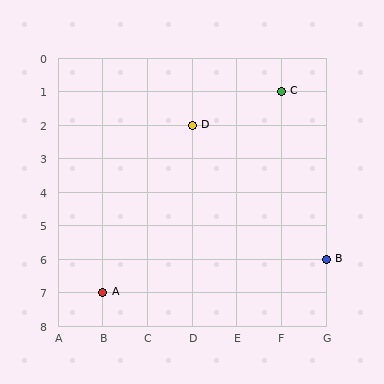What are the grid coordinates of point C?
Point C is at grid coordinates (F, 1).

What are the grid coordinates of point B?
Point B is at grid coordinates (G, 6).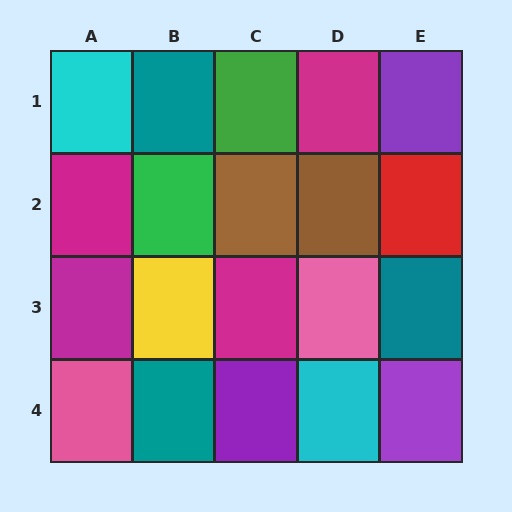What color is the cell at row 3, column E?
Teal.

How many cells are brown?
2 cells are brown.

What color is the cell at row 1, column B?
Teal.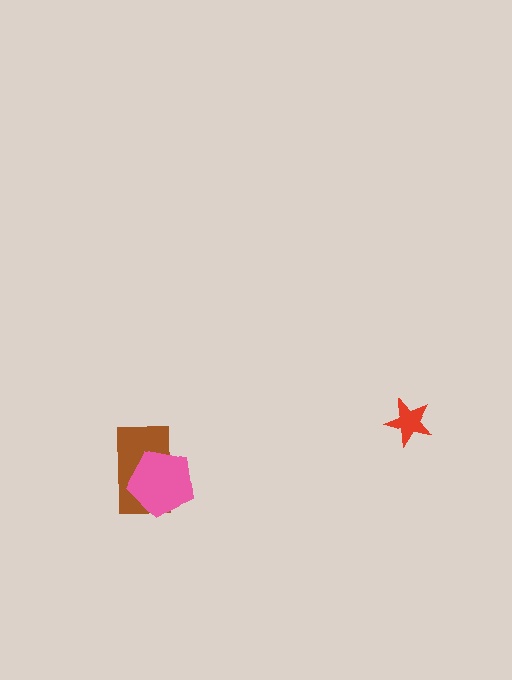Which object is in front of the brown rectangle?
The pink pentagon is in front of the brown rectangle.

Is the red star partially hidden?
No, no other shape covers it.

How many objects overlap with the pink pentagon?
1 object overlaps with the pink pentagon.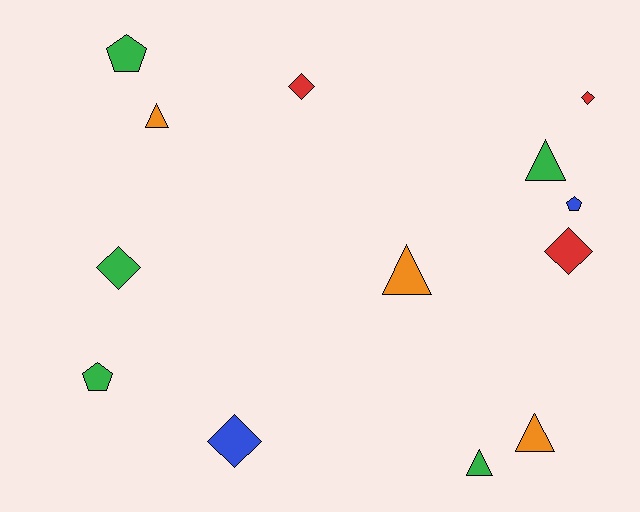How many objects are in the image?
There are 13 objects.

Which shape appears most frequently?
Diamond, with 5 objects.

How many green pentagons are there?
There are 2 green pentagons.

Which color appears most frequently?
Green, with 5 objects.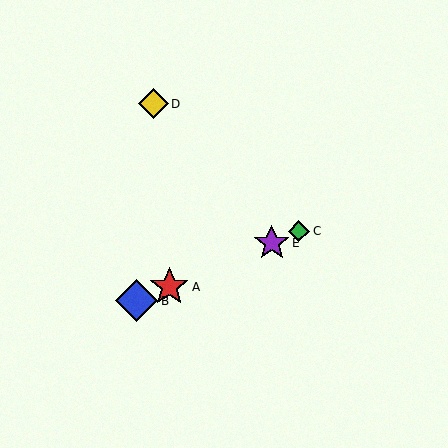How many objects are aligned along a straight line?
4 objects (A, B, C, E) are aligned along a straight line.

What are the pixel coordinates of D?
Object D is at (153, 104).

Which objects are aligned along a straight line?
Objects A, B, C, E are aligned along a straight line.